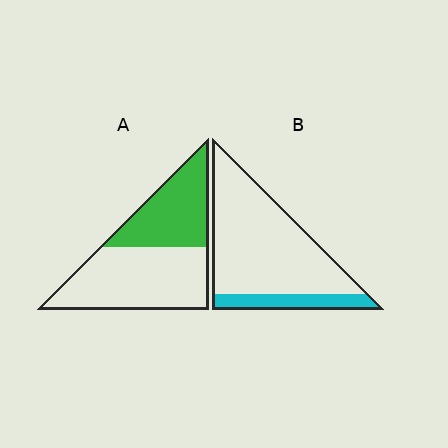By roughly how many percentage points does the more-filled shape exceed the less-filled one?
By roughly 25 percentage points (A over B).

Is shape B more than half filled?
No.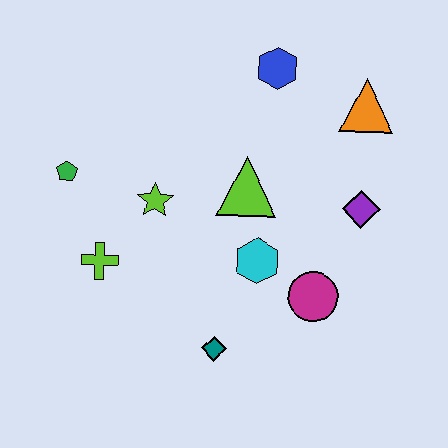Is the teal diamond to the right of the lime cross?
Yes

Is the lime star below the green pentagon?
Yes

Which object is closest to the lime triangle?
The cyan hexagon is closest to the lime triangle.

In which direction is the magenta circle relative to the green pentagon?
The magenta circle is to the right of the green pentagon.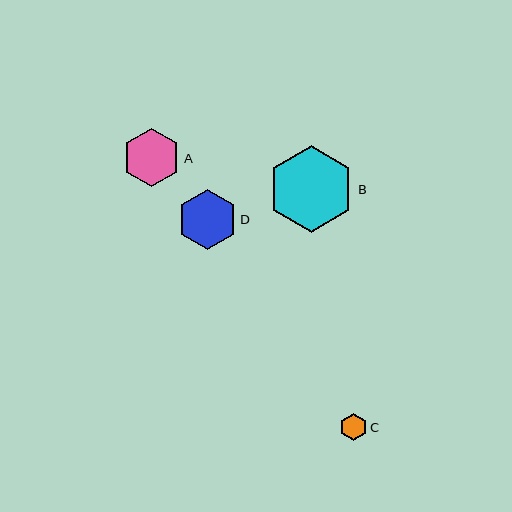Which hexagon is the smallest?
Hexagon C is the smallest with a size of approximately 27 pixels.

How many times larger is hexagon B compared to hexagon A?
Hexagon B is approximately 1.5 times the size of hexagon A.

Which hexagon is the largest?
Hexagon B is the largest with a size of approximately 87 pixels.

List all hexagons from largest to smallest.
From largest to smallest: B, D, A, C.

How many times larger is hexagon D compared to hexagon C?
Hexagon D is approximately 2.2 times the size of hexagon C.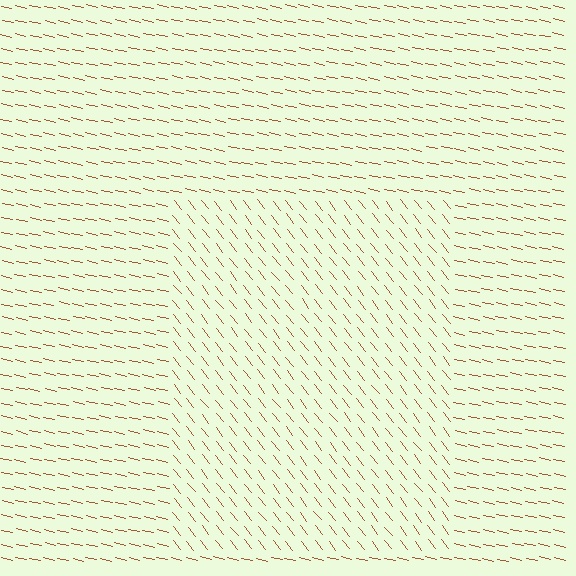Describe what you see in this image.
The image is filled with small brown line segments. A rectangle region in the image has lines oriented differently from the surrounding lines, creating a visible texture boundary.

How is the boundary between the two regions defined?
The boundary is defined purely by a change in line orientation (approximately 39 degrees difference). All lines are the same color and thickness.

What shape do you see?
I see a rectangle.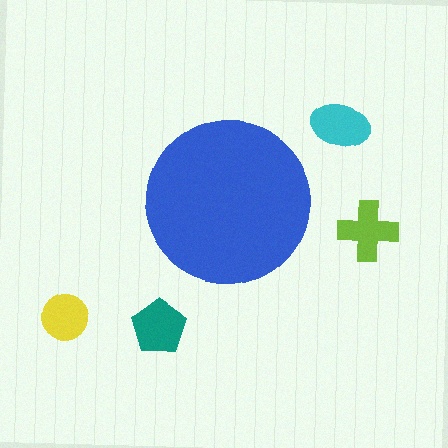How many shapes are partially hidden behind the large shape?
0 shapes are partially hidden.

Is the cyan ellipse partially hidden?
No, the cyan ellipse is fully visible.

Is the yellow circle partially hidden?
No, the yellow circle is fully visible.